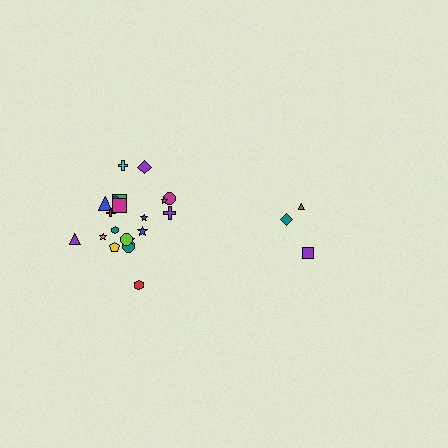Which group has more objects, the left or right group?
The left group.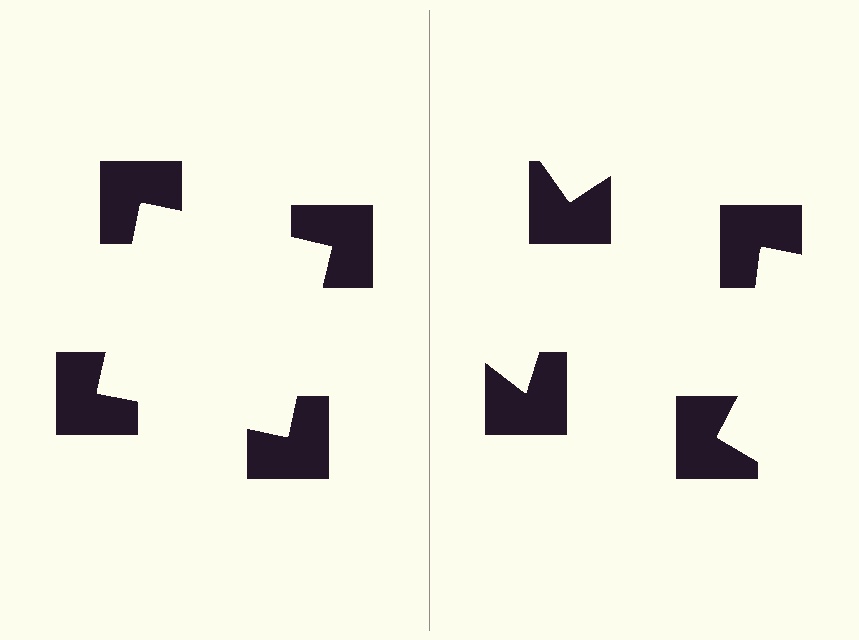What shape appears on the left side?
An illusory square.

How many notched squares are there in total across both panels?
8 — 4 on each side.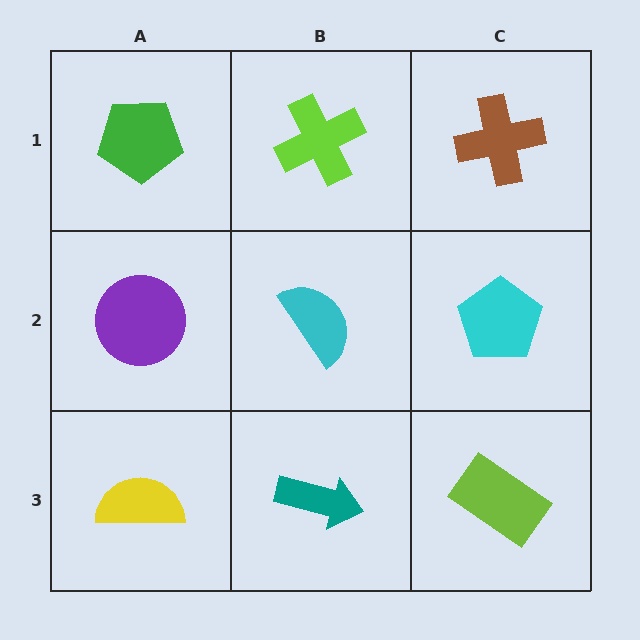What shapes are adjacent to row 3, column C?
A cyan pentagon (row 2, column C), a teal arrow (row 3, column B).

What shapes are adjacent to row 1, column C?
A cyan pentagon (row 2, column C), a lime cross (row 1, column B).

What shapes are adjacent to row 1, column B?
A cyan semicircle (row 2, column B), a green pentagon (row 1, column A), a brown cross (row 1, column C).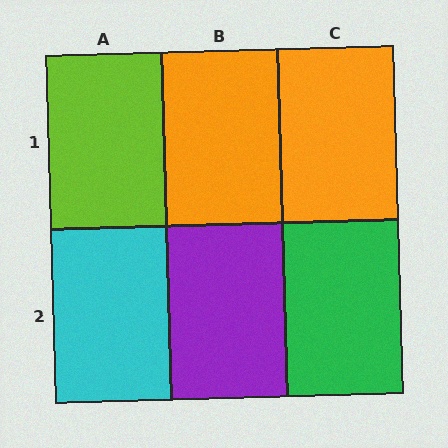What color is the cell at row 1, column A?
Lime.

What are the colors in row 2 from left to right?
Cyan, purple, green.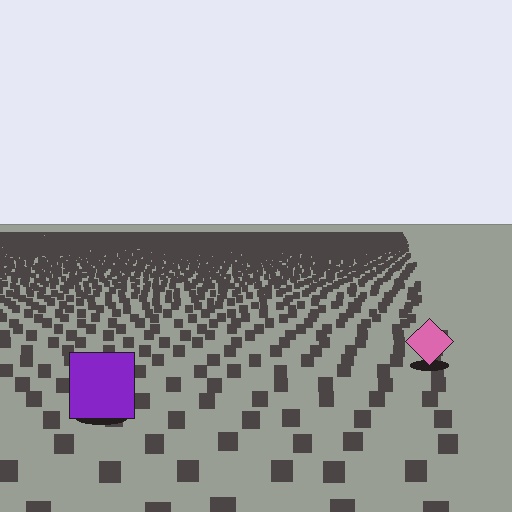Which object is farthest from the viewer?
The pink diamond is farthest from the viewer. It appears smaller and the ground texture around it is denser.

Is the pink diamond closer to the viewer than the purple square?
No. The purple square is closer — you can tell from the texture gradient: the ground texture is coarser near it.